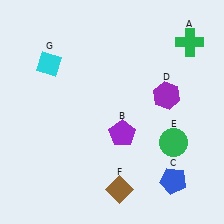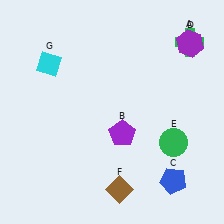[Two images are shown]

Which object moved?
The purple hexagon (D) moved up.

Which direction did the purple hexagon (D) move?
The purple hexagon (D) moved up.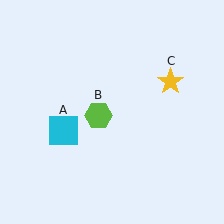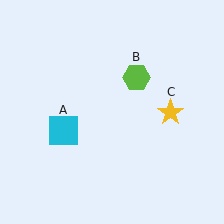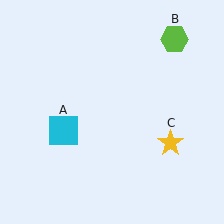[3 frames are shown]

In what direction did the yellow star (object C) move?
The yellow star (object C) moved down.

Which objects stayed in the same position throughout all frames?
Cyan square (object A) remained stationary.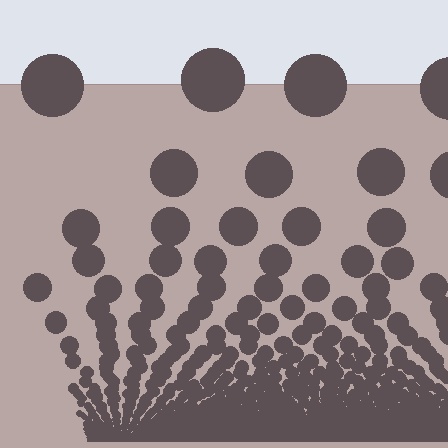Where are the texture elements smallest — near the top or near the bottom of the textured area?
Near the bottom.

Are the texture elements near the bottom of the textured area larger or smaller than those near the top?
Smaller. The gradient is inverted — elements near the bottom are smaller and denser.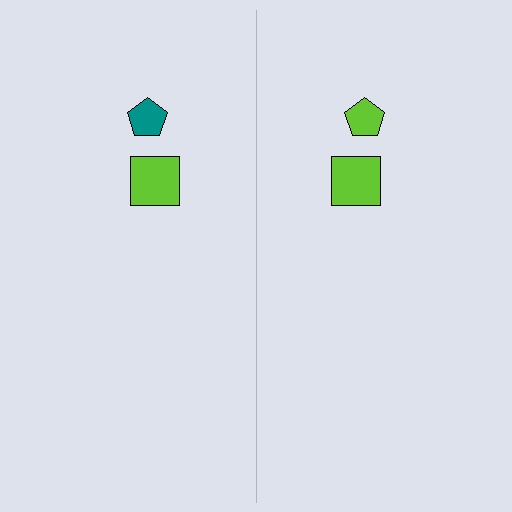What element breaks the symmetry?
The lime pentagon on the right side breaks the symmetry — its mirror counterpart is teal.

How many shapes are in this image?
There are 4 shapes in this image.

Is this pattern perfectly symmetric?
No, the pattern is not perfectly symmetric. The lime pentagon on the right side breaks the symmetry — its mirror counterpart is teal.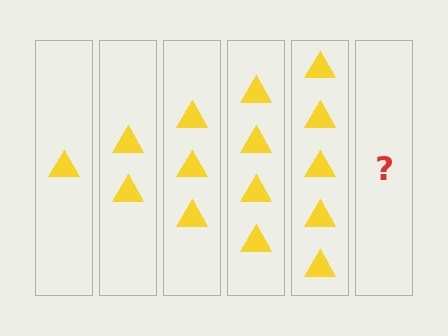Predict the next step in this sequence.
The next step is 6 triangles.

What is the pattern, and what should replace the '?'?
The pattern is that each step adds one more triangle. The '?' should be 6 triangles.